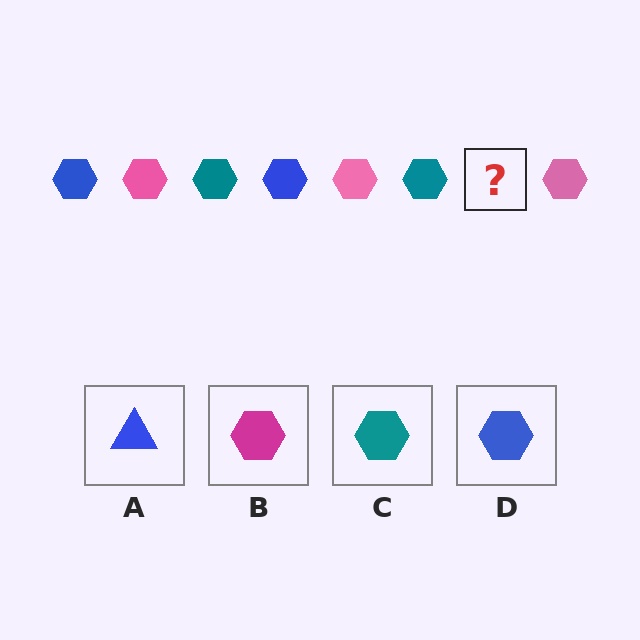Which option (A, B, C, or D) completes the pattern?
D.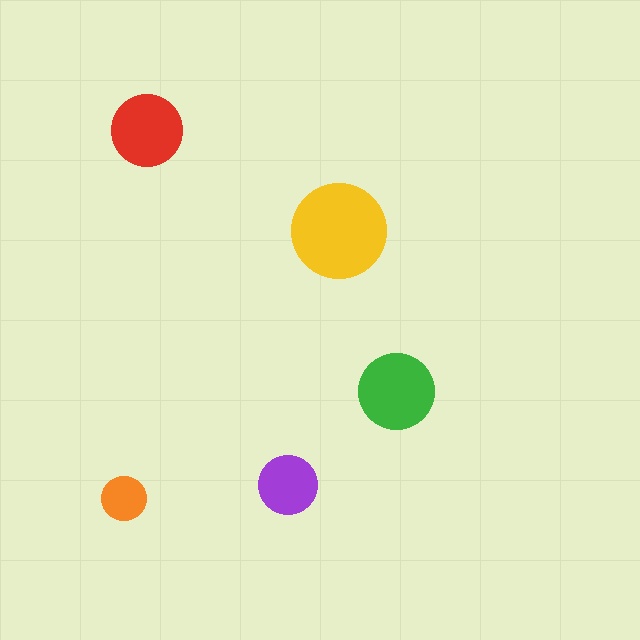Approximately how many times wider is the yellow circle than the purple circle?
About 1.5 times wider.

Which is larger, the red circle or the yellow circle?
The yellow one.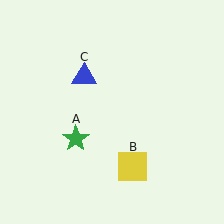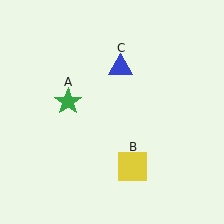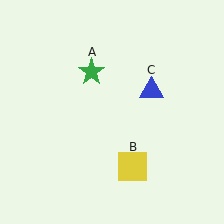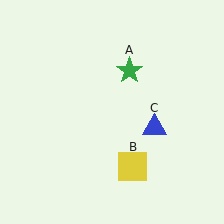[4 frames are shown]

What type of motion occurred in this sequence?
The green star (object A), blue triangle (object C) rotated clockwise around the center of the scene.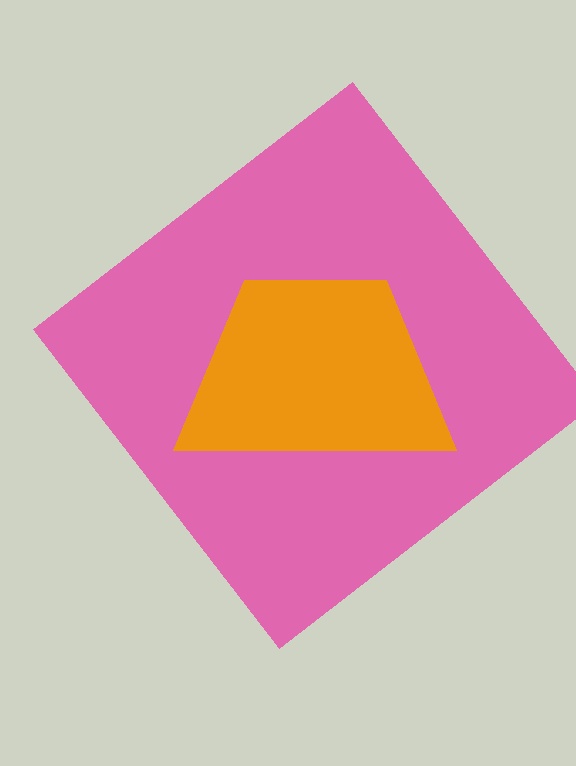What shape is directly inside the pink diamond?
The orange trapezoid.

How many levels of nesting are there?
2.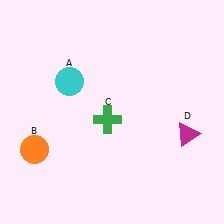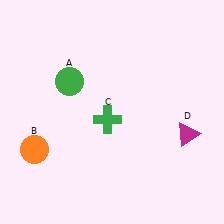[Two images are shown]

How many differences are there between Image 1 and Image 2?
There is 1 difference between the two images.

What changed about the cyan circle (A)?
In Image 1, A is cyan. In Image 2, it changed to green.